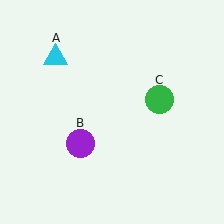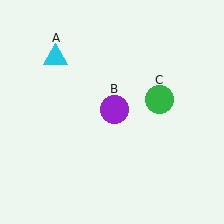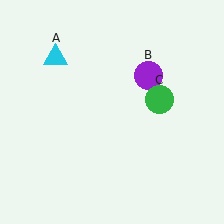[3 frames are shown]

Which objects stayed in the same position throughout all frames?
Cyan triangle (object A) and green circle (object C) remained stationary.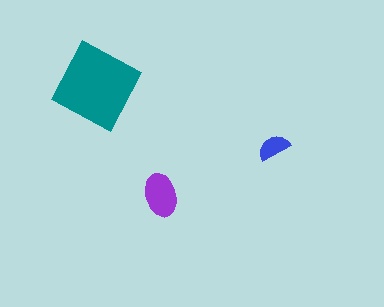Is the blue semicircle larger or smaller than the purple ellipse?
Smaller.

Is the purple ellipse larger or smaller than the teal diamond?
Smaller.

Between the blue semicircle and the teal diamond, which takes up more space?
The teal diamond.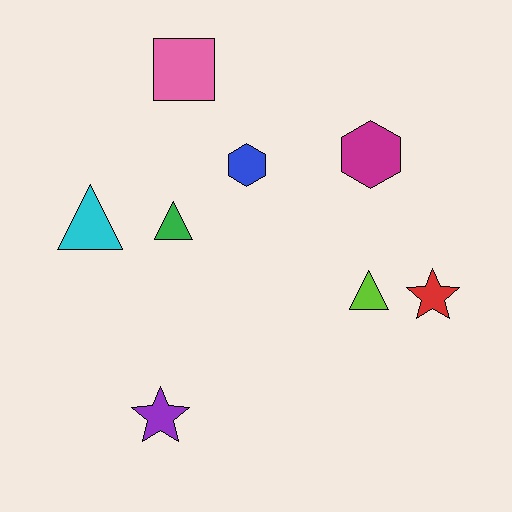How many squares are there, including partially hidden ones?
There is 1 square.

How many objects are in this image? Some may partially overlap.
There are 8 objects.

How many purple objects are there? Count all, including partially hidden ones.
There is 1 purple object.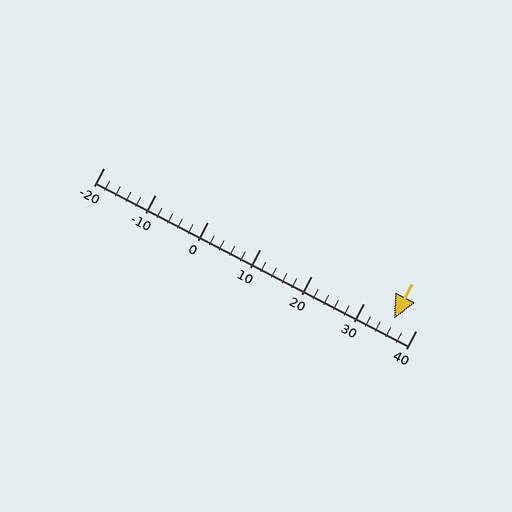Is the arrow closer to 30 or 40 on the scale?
The arrow is closer to 40.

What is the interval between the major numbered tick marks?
The major tick marks are spaced 10 units apart.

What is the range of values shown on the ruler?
The ruler shows values from -20 to 40.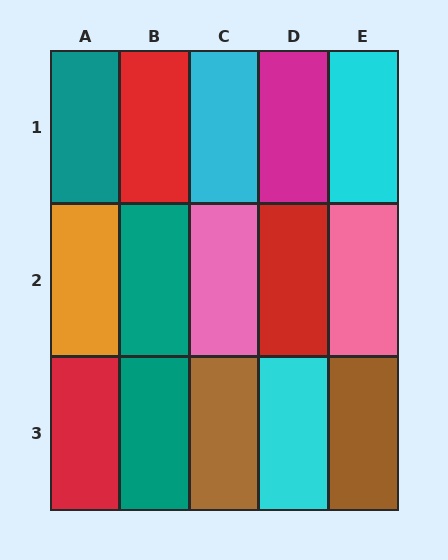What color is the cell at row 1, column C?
Cyan.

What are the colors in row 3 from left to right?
Red, teal, brown, cyan, brown.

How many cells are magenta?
1 cell is magenta.